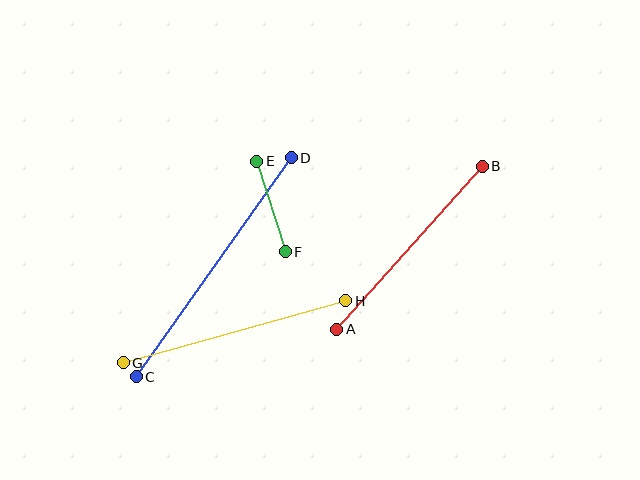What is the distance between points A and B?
The distance is approximately 218 pixels.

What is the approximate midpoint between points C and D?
The midpoint is at approximately (214, 267) pixels.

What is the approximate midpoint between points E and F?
The midpoint is at approximately (271, 206) pixels.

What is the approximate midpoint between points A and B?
The midpoint is at approximately (409, 248) pixels.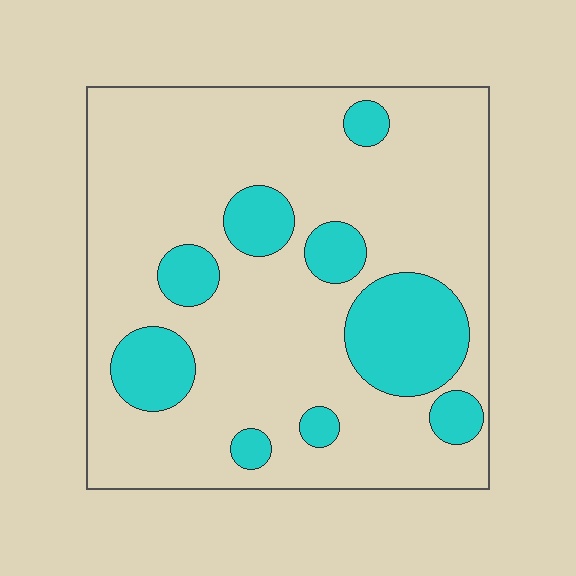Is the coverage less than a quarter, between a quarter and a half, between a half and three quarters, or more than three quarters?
Less than a quarter.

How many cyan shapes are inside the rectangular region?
9.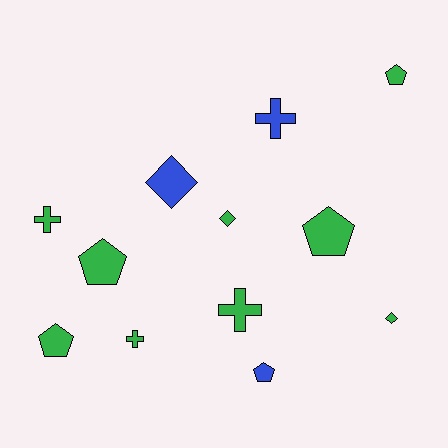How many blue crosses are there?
There is 1 blue cross.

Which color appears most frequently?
Green, with 9 objects.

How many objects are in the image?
There are 12 objects.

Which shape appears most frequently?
Pentagon, with 5 objects.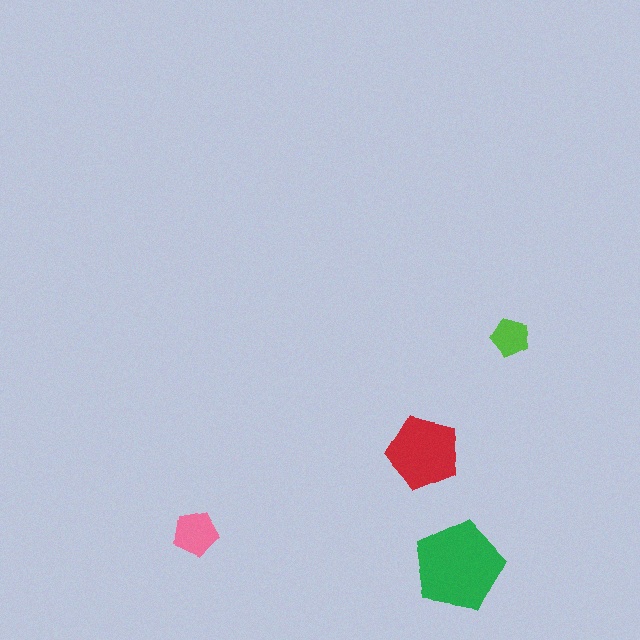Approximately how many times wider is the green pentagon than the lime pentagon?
About 2.5 times wider.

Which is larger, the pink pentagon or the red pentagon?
The red one.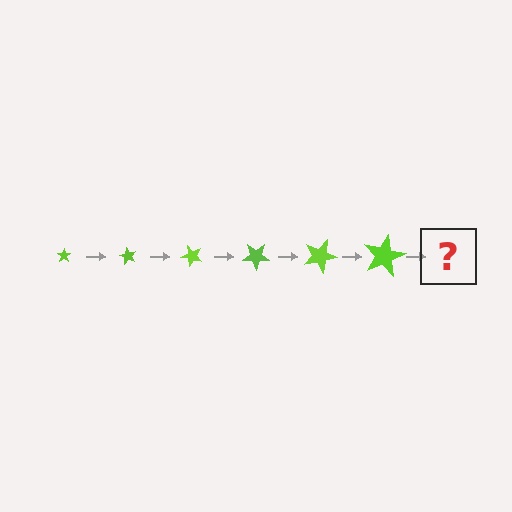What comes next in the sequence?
The next element should be a star, larger than the previous one and rotated 360 degrees from the start.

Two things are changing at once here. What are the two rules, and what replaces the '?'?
The two rules are that the star grows larger each step and it rotates 60 degrees each step. The '?' should be a star, larger than the previous one and rotated 360 degrees from the start.